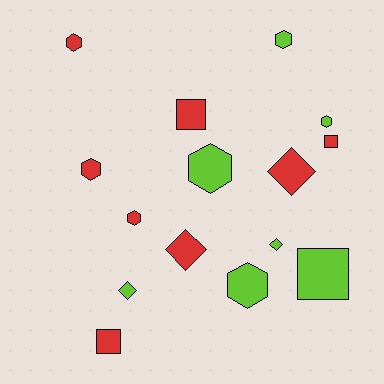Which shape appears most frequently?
Hexagon, with 7 objects.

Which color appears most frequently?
Red, with 8 objects.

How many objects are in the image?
There are 15 objects.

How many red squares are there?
There are 3 red squares.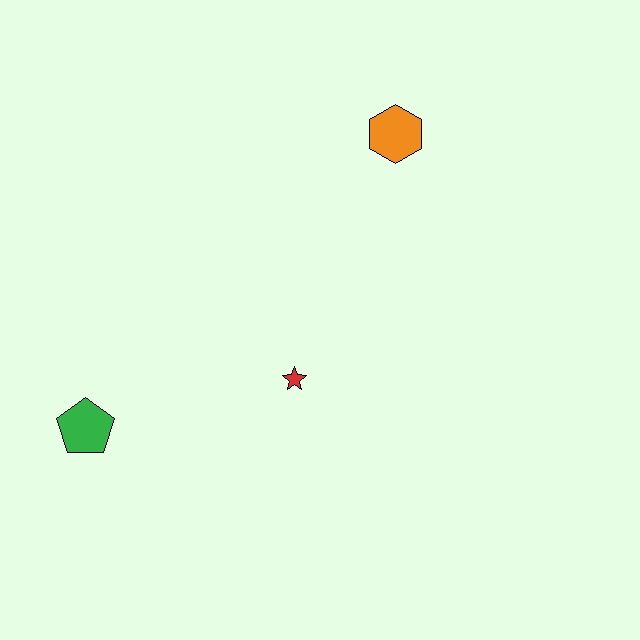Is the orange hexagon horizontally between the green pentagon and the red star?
No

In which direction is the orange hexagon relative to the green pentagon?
The orange hexagon is to the right of the green pentagon.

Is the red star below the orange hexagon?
Yes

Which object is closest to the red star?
The green pentagon is closest to the red star.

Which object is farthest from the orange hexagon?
The green pentagon is farthest from the orange hexagon.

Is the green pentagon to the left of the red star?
Yes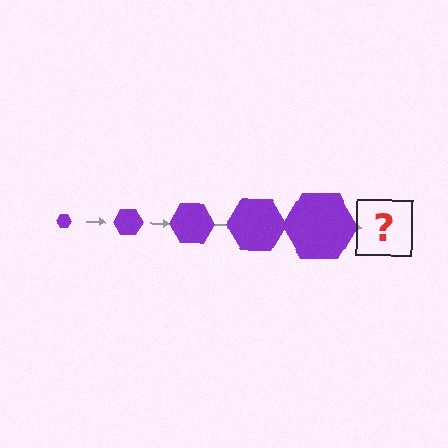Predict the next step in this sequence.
The next step is a purple hexagon, larger than the previous one.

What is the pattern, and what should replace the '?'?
The pattern is that the hexagon gets progressively larger each step. The '?' should be a purple hexagon, larger than the previous one.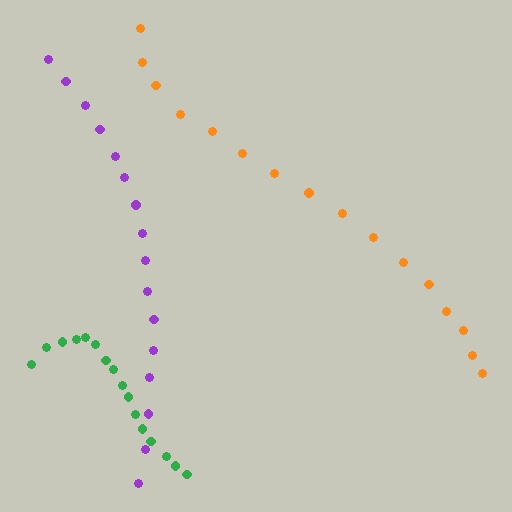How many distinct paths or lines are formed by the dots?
There are 3 distinct paths.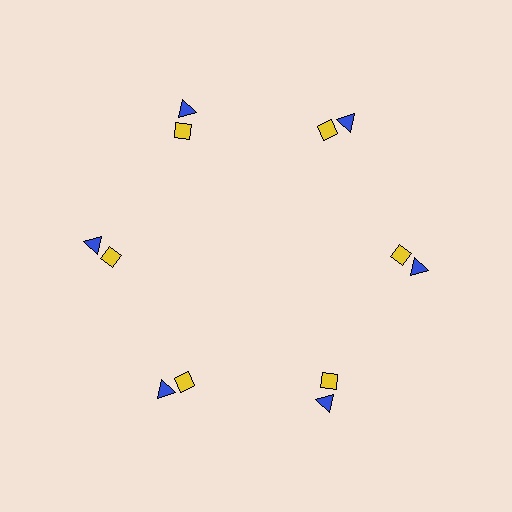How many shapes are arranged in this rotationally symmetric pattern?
There are 12 shapes, arranged in 6 groups of 2.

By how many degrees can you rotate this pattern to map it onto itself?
The pattern maps onto itself every 60 degrees of rotation.